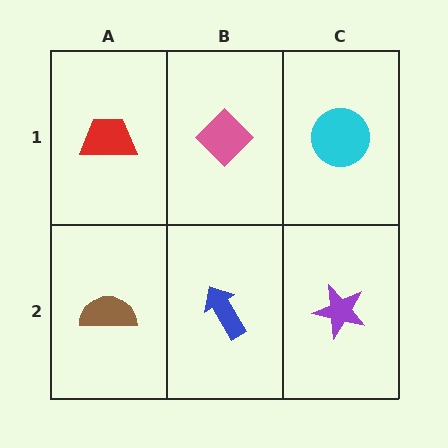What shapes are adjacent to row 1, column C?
A purple star (row 2, column C), a pink diamond (row 1, column B).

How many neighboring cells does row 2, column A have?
2.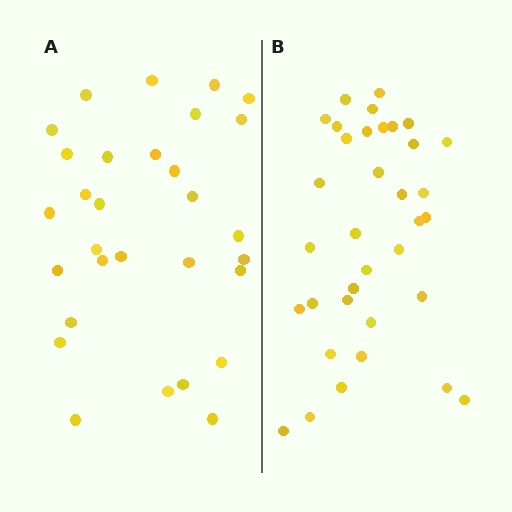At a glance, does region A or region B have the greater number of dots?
Region B (the right region) has more dots.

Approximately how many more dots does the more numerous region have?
Region B has about 5 more dots than region A.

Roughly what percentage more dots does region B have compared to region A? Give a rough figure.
About 15% more.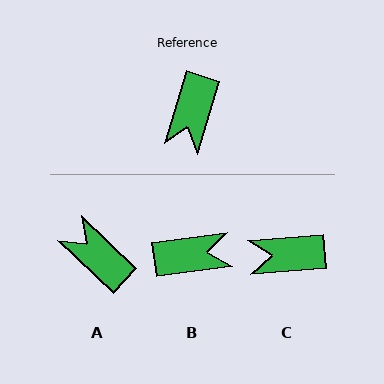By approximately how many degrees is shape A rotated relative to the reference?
Approximately 116 degrees clockwise.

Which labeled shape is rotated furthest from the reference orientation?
A, about 116 degrees away.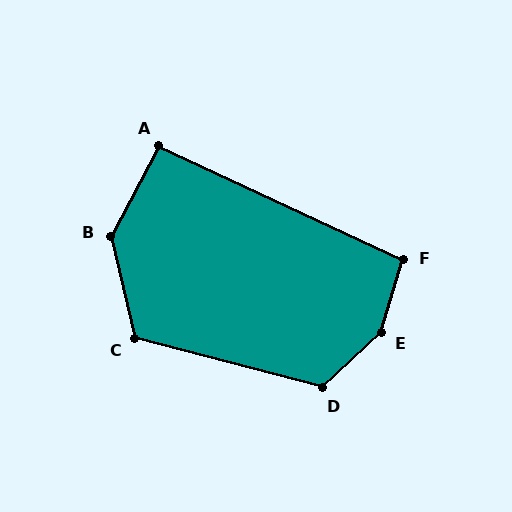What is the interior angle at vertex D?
Approximately 123 degrees (obtuse).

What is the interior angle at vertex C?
Approximately 118 degrees (obtuse).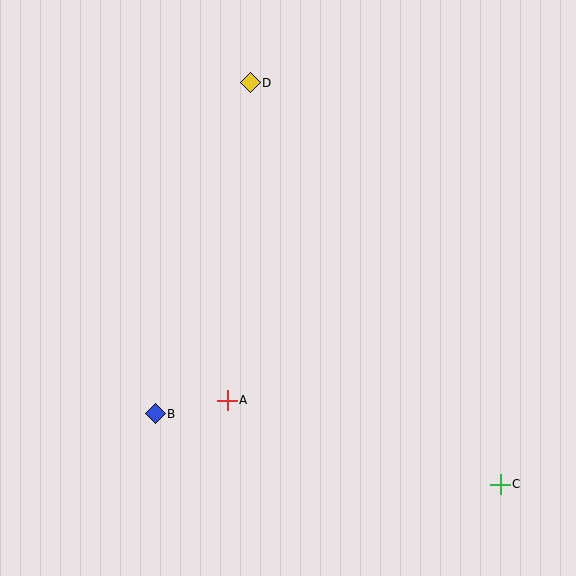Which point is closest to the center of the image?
Point A at (227, 400) is closest to the center.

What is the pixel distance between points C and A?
The distance between C and A is 286 pixels.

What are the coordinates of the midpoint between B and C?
The midpoint between B and C is at (328, 449).